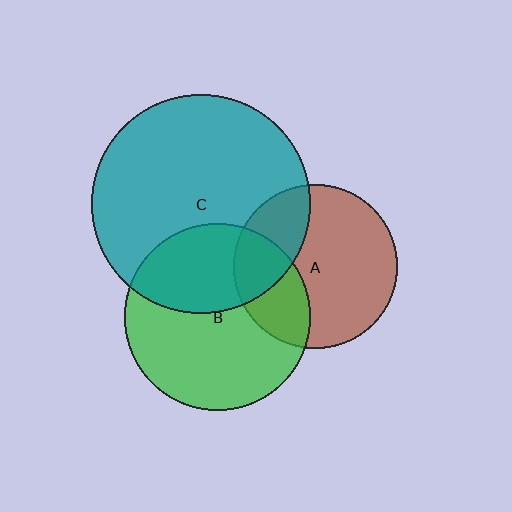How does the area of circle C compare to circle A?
Approximately 1.8 times.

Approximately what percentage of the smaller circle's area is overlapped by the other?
Approximately 40%.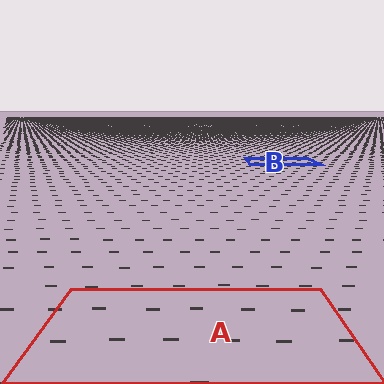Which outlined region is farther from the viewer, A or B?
Region B is farther from the viewer — the texture elements inside it appear smaller and more densely packed.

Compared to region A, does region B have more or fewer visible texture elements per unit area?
Region B has more texture elements per unit area — they are packed more densely because it is farther away.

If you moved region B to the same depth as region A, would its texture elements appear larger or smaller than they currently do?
They would appear larger. At a closer depth, the same texture elements are projected at a bigger on-screen size.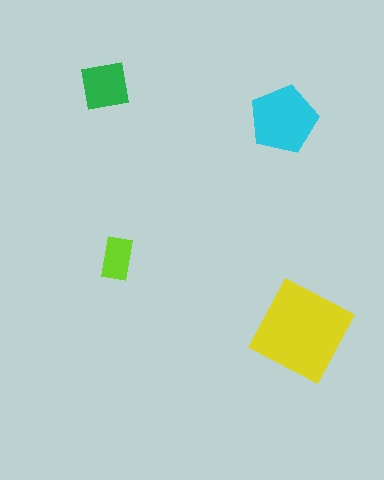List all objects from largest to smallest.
The yellow square, the cyan pentagon, the green square, the lime rectangle.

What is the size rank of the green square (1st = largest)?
3rd.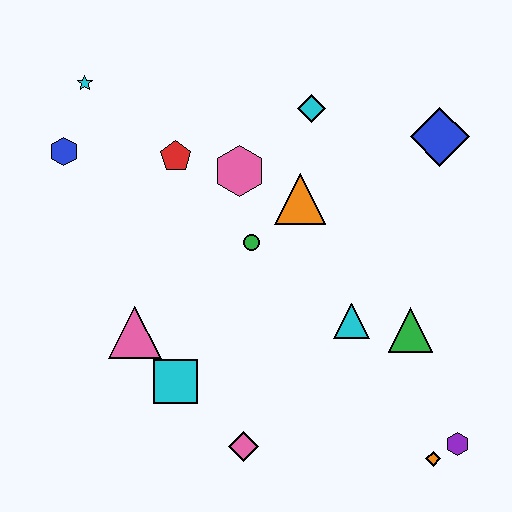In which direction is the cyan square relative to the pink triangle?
The cyan square is below the pink triangle.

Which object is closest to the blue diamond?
The cyan diamond is closest to the blue diamond.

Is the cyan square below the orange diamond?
No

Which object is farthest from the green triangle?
The cyan star is farthest from the green triangle.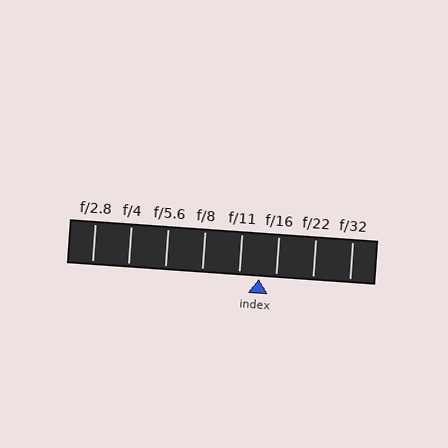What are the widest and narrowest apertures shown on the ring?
The widest aperture shown is f/2.8 and the narrowest is f/32.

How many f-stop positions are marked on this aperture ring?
There are 8 f-stop positions marked.